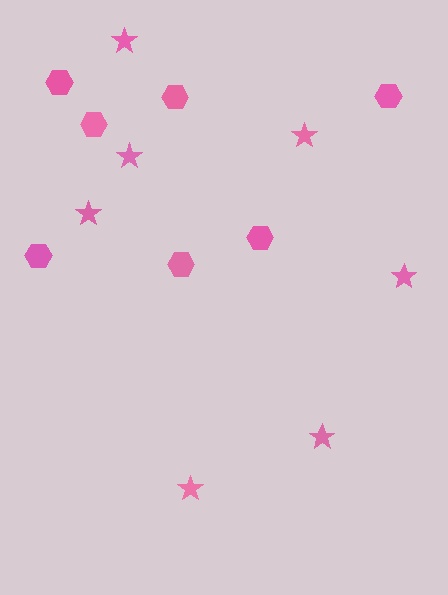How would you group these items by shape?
There are 2 groups: one group of hexagons (7) and one group of stars (7).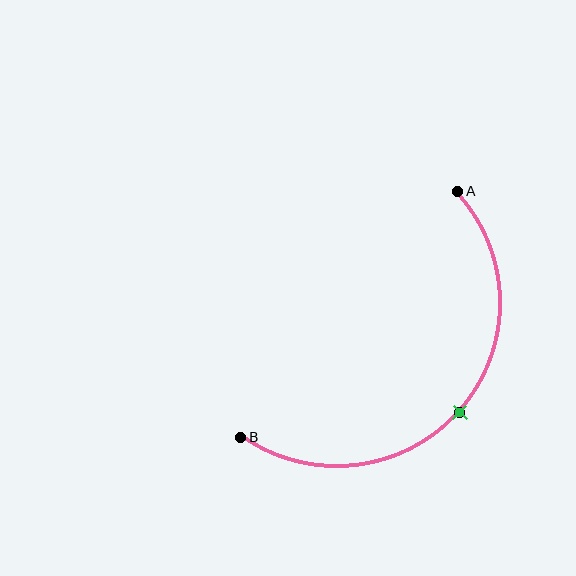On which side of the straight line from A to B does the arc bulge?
The arc bulges below and to the right of the straight line connecting A and B.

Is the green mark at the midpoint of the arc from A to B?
Yes. The green mark lies on the arc at equal arc-length from both A and B — it is the arc midpoint.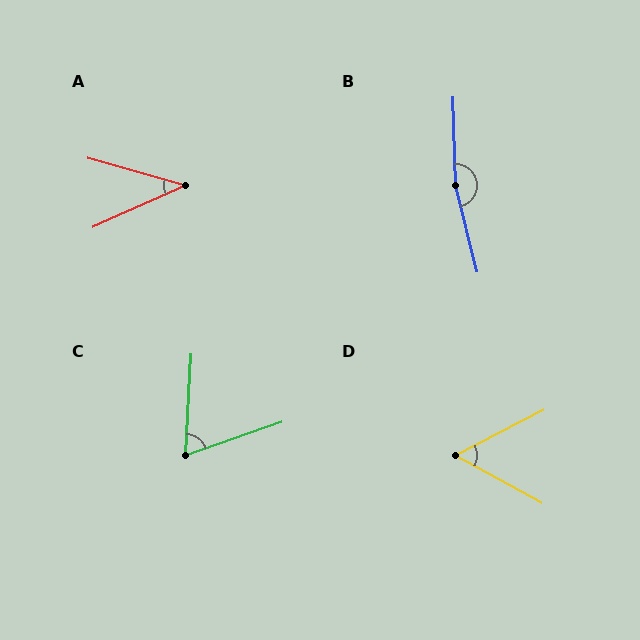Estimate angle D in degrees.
Approximately 56 degrees.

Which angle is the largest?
B, at approximately 168 degrees.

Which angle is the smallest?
A, at approximately 40 degrees.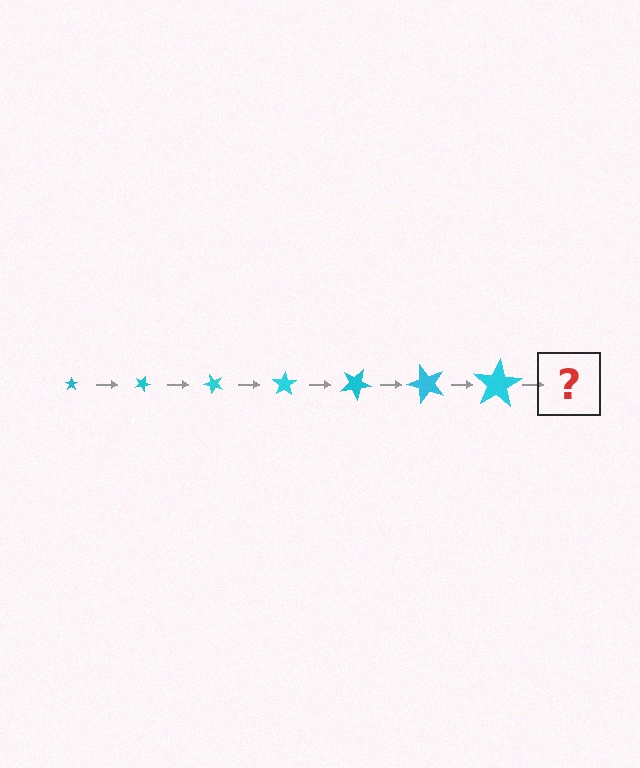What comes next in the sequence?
The next element should be a star, larger than the previous one and rotated 175 degrees from the start.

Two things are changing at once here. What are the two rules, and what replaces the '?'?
The two rules are that the star grows larger each step and it rotates 25 degrees each step. The '?' should be a star, larger than the previous one and rotated 175 degrees from the start.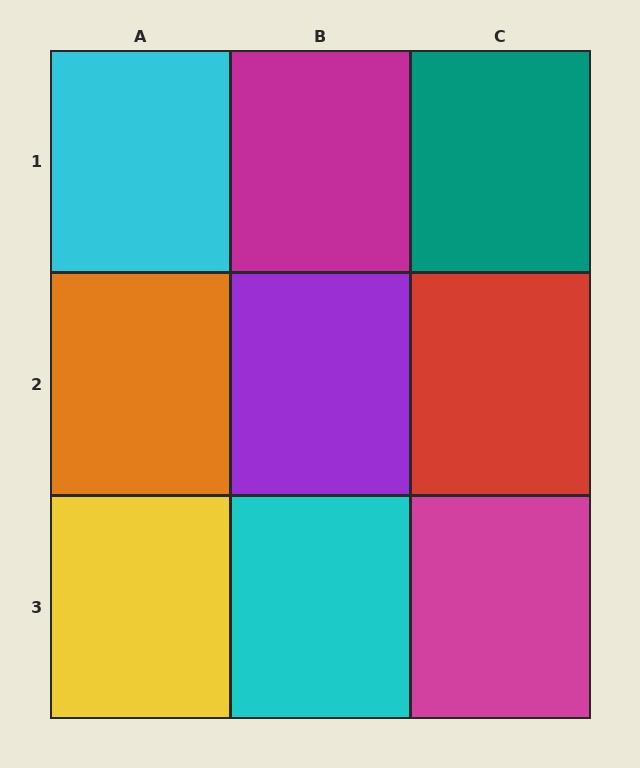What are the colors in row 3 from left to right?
Yellow, cyan, magenta.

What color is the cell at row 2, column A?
Orange.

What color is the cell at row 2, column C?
Red.